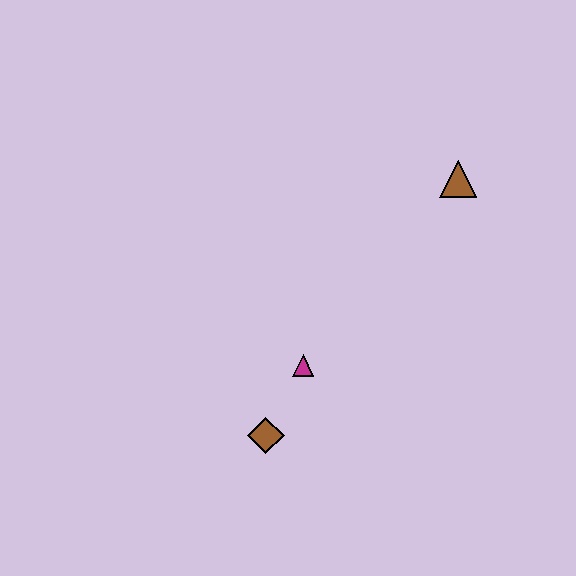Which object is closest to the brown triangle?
The magenta triangle is closest to the brown triangle.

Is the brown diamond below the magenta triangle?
Yes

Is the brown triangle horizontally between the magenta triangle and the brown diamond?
No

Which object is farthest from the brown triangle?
The brown diamond is farthest from the brown triangle.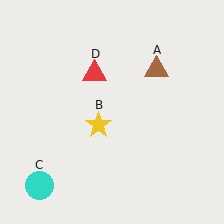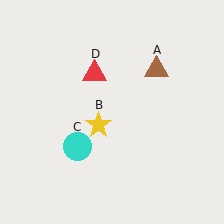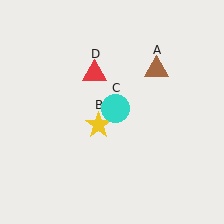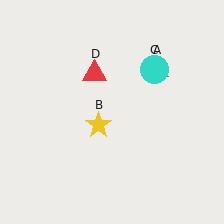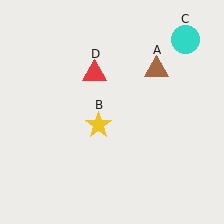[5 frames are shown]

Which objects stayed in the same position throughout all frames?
Brown triangle (object A) and yellow star (object B) and red triangle (object D) remained stationary.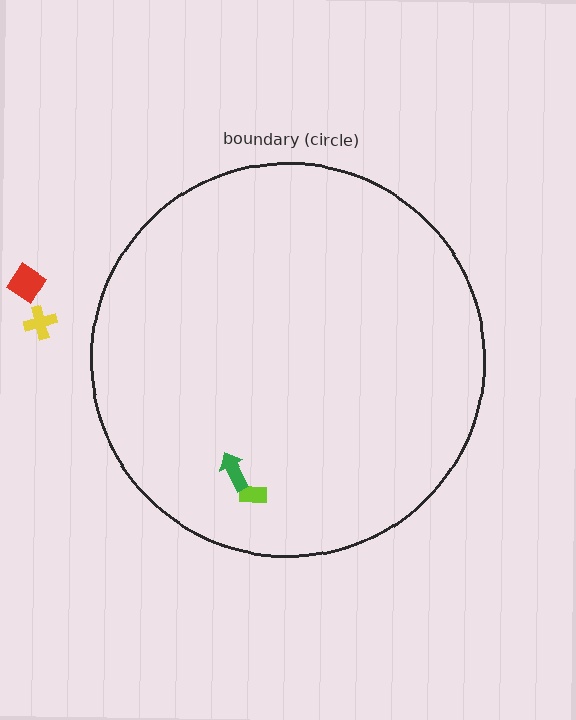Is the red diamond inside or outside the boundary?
Outside.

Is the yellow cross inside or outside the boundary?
Outside.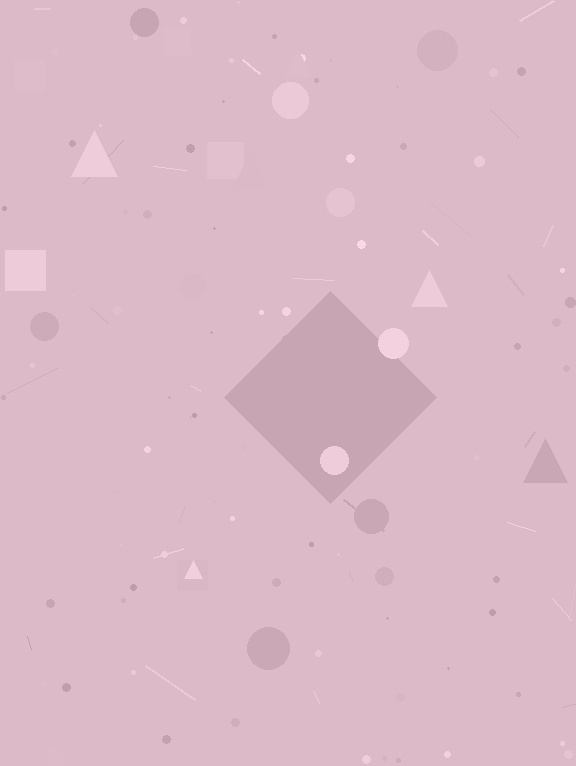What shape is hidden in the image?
A diamond is hidden in the image.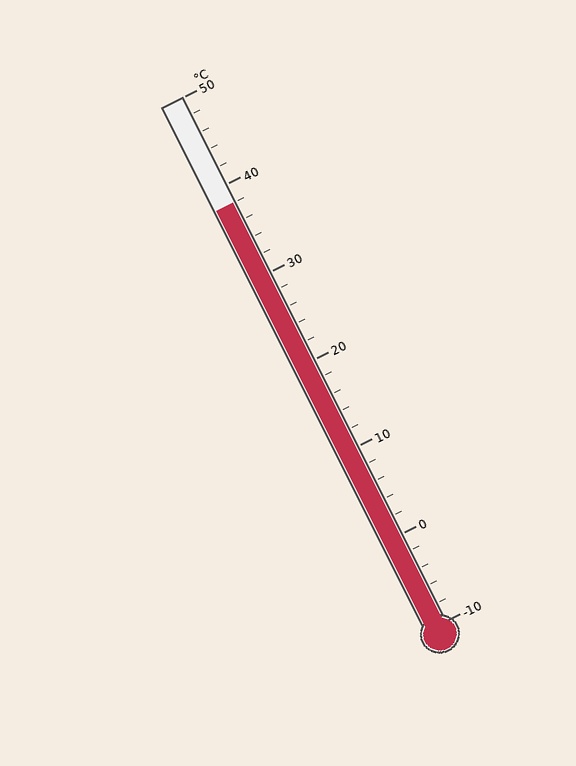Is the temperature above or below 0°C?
The temperature is above 0°C.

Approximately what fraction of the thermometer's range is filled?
The thermometer is filled to approximately 80% of its range.